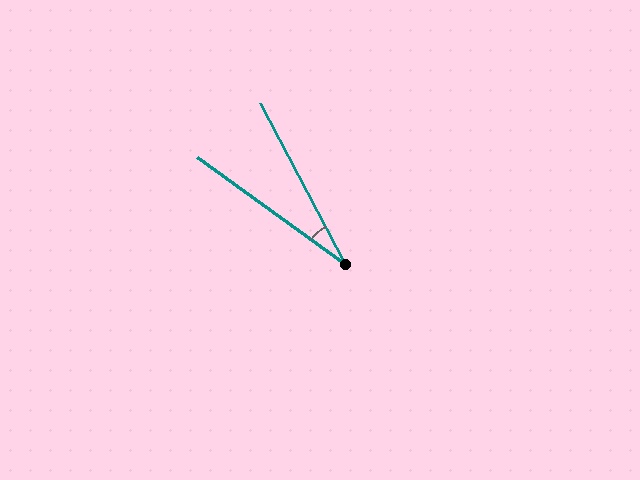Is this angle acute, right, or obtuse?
It is acute.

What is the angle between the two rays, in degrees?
Approximately 27 degrees.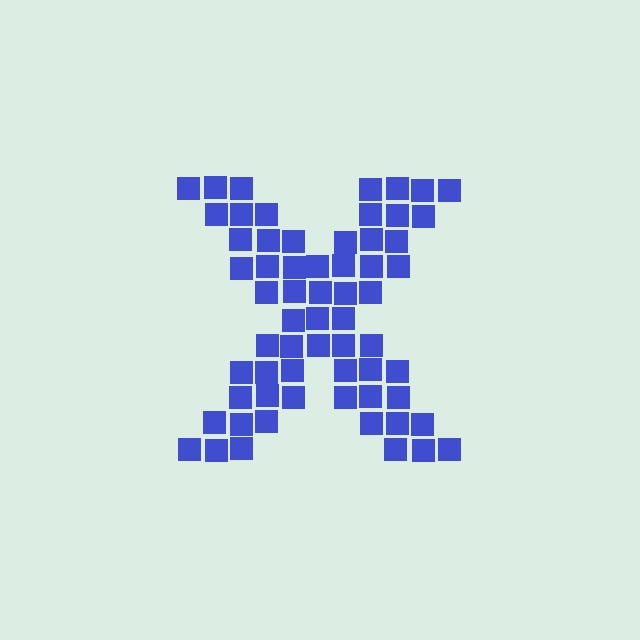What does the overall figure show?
The overall figure shows the letter X.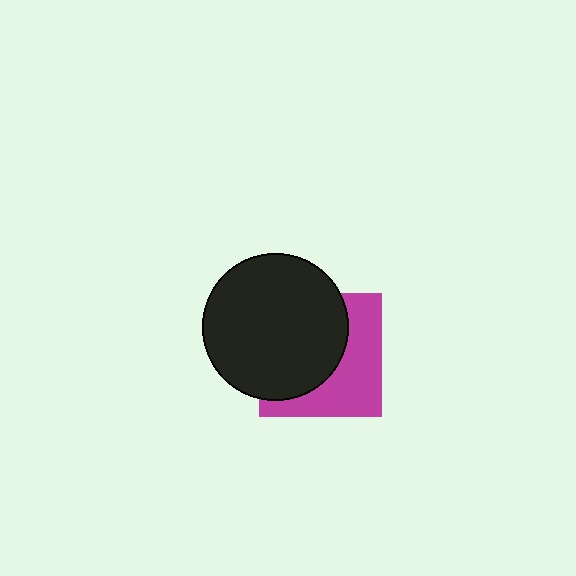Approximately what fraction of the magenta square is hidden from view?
Roughly 55% of the magenta square is hidden behind the black circle.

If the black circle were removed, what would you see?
You would see the complete magenta square.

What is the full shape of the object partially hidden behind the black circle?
The partially hidden object is a magenta square.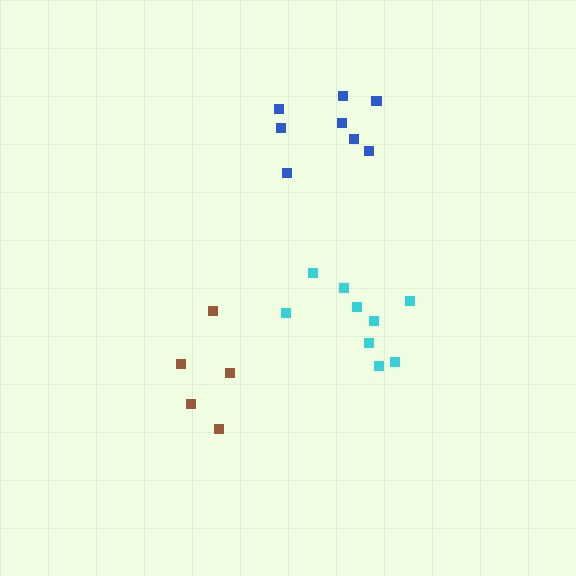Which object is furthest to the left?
The brown cluster is leftmost.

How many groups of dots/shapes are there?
There are 3 groups.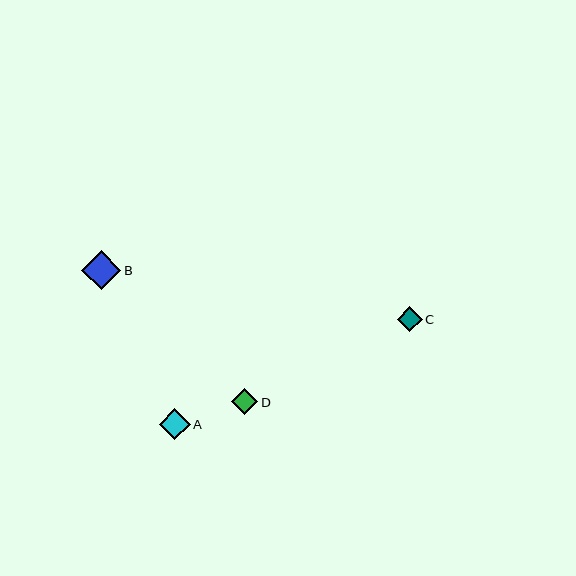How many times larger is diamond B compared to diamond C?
Diamond B is approximately 1.6 times the size of diamond C.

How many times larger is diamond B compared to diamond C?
Diamond B is approximately 1.6 times the size of diamond C.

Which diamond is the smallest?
Diamond C is the smallest with a size of approximately 25 pixels.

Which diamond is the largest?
Diamond B is the largest with a size of approximately 39 pixels.